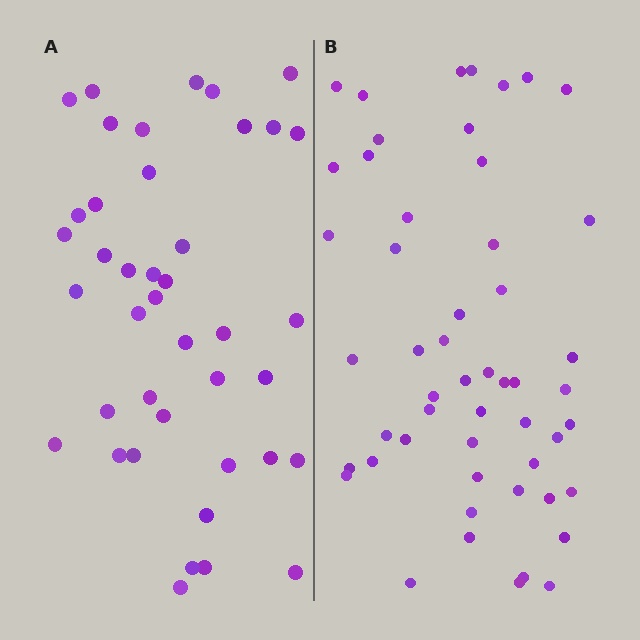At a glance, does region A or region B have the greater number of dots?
Region B (the right region) has more dots.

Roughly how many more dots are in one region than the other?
Region B has roughly 12 or so more dots than region A.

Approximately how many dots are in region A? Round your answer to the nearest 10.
About 40 dots. (The exact count is 41, which rounds to 40.)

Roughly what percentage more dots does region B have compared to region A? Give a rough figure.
About 25% more.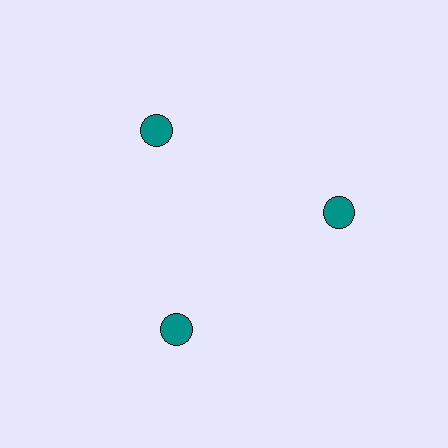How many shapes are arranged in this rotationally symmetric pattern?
There are 3 shapes, arranged in 3 groups of 1.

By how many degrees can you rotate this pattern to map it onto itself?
The pattern maps onto itself every 120 degrees of rotation.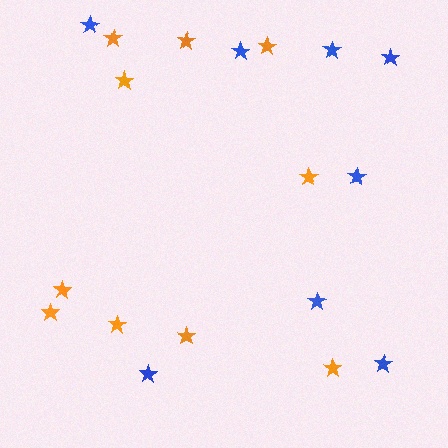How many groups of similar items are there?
There are 2 groups: one group of orange stars (10) and one group of blue stars (8).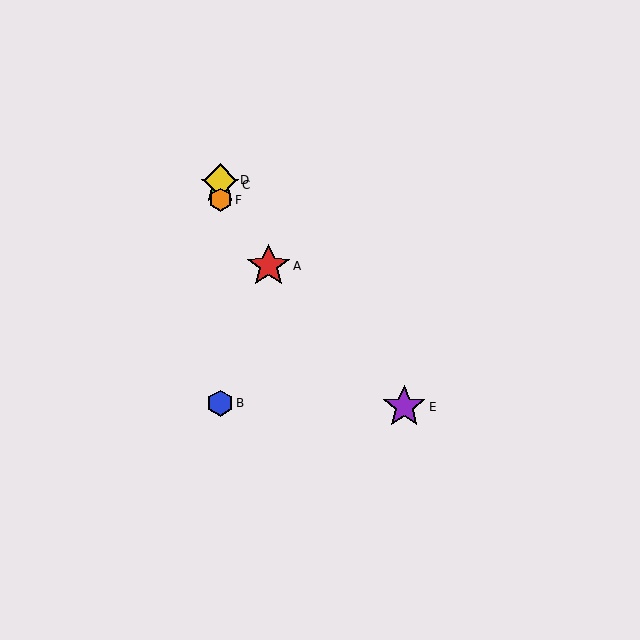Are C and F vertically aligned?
Yes, both are at x≈220.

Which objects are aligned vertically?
Objects B, C, D, F are aligned vertically.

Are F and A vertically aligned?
No, F is at x≈220 and A is at x≈268.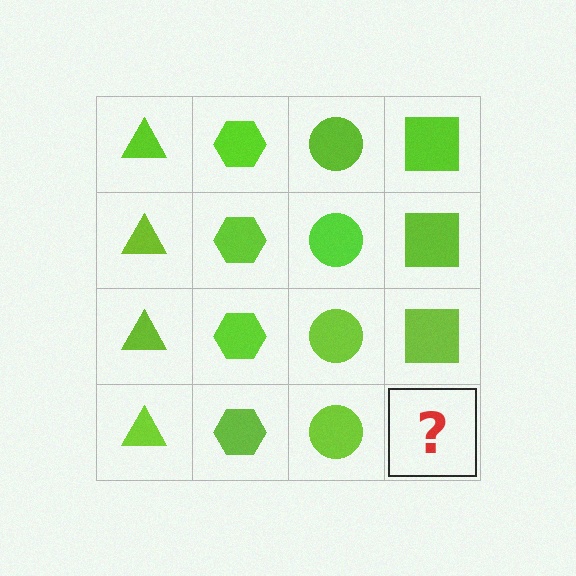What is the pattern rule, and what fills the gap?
The rule is that each column has a consistent shape. The gap should be filled with a lime square.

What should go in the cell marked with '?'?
The missing cell should contain a lime square.